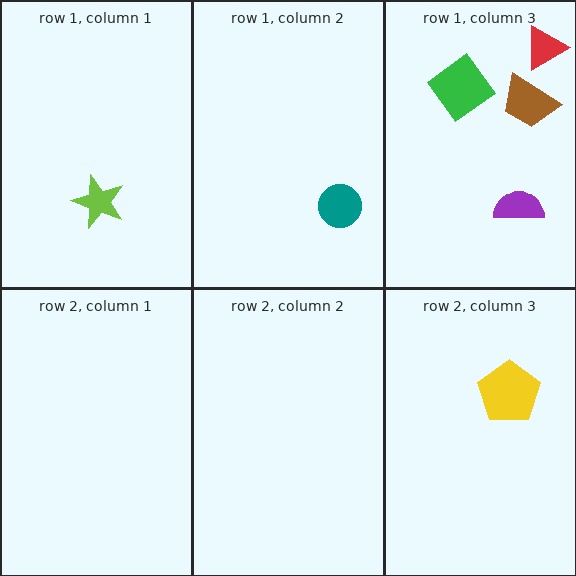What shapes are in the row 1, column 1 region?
The lime star.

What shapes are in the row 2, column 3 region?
The yellow pentagon.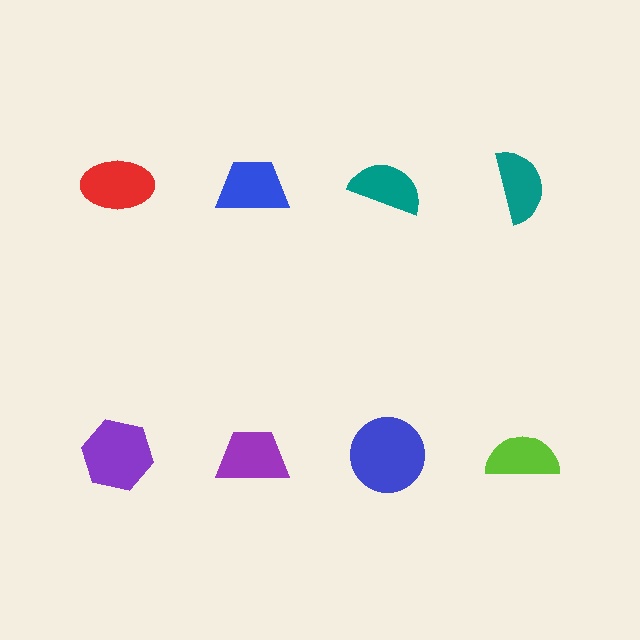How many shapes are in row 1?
4 shapes.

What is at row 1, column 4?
A teal semicircle.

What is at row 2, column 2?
A purple trapezoid.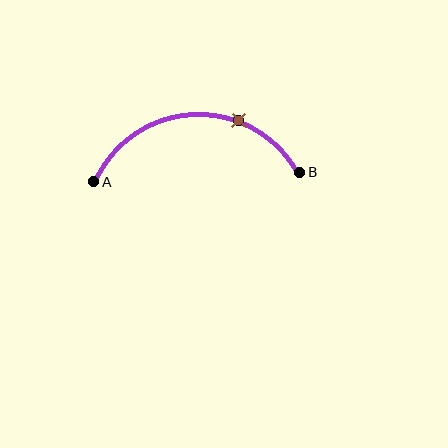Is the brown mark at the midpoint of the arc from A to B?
No. The brown mark lies on the arc but is closer to endpoint B. The arc midpoint would be at the point on the curve equidistant along the arc from both A and B.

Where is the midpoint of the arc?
The arc midpoint is the point on the curve farthest from the straight line joining A and B. It sits above that line.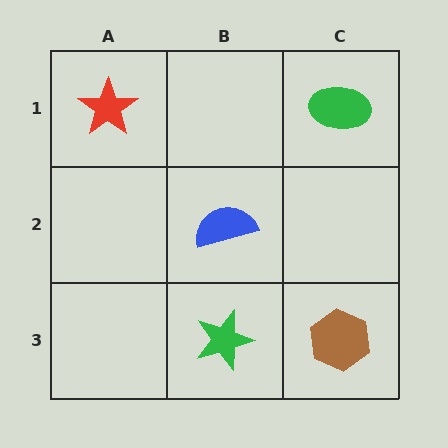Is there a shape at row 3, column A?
No, that cell is empty.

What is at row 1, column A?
A red star.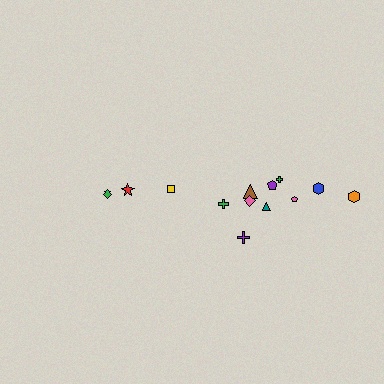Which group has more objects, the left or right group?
The right group.